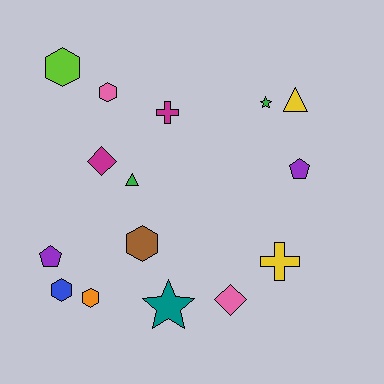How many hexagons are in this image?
There are 5 hexagons.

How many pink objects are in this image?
There are 2 pink objects.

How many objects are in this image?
There are 15 objects.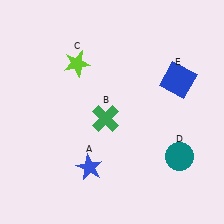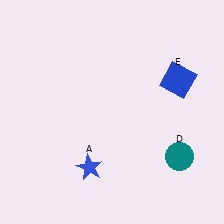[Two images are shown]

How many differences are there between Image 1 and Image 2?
There are 2 differences between the two images.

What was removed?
The green cross (B), the lime star (C) were removed in Image 2.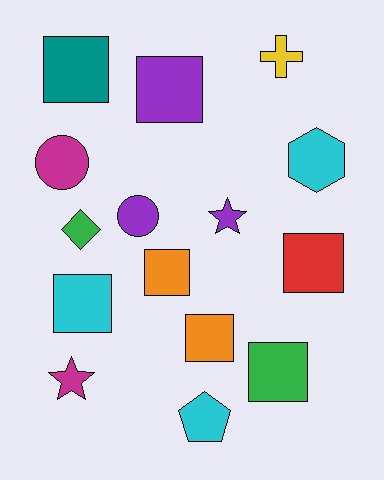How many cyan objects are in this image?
There are 3 cyan objects.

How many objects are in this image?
There are 15 objects.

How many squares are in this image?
There are 7 squares.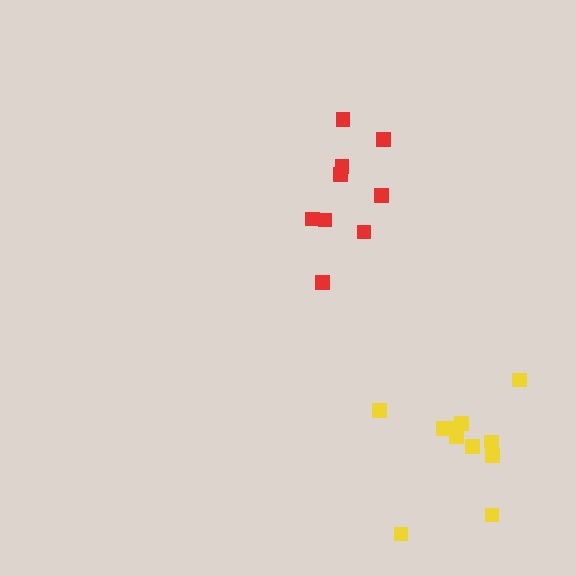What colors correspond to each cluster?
The clusters are colored: red, yellow.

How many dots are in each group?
Group 1: 9 dots, Group 2: 11 dots (20 total).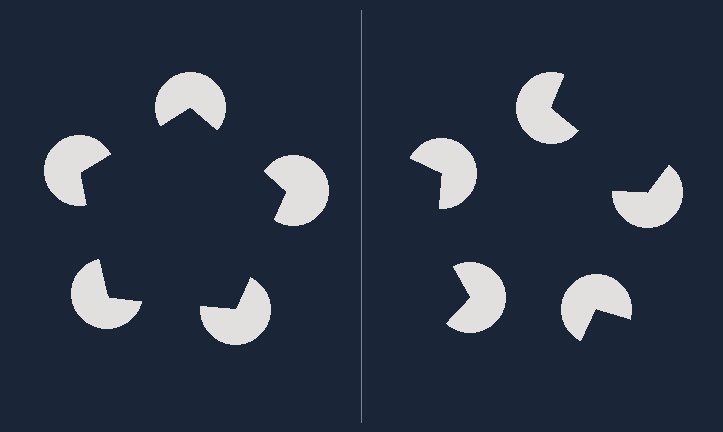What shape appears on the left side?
An illusory pentagon.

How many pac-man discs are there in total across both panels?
10 — 5 on each side.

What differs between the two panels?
The pac-man discs are positioned identically on both sides; only the wedge orientations differ. On the left they align to a pentagon; on the right they are misaligned.